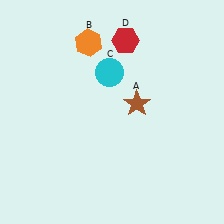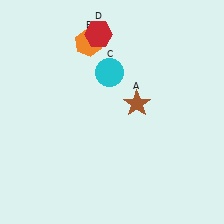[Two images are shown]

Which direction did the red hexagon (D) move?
The red hexagon (D) moved left.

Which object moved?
The red hexagon (D) moved left.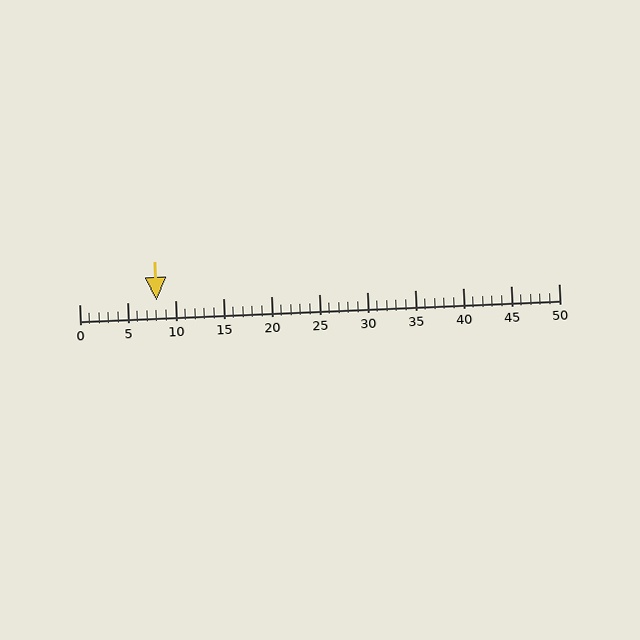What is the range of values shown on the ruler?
The ruler shows values from 0 to 50.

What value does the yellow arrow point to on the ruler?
The yellow arrow points to approximately 8.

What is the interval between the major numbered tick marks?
The major tick marks are spaced 5 units apart.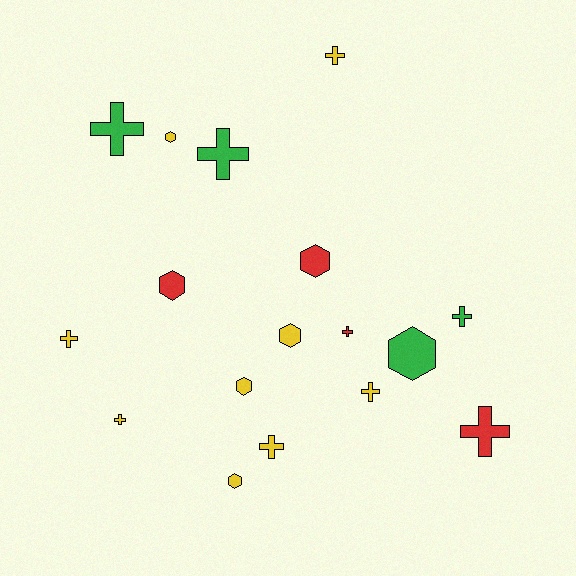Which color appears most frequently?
Yellow, with 9 objects.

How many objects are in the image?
There are 17 objects.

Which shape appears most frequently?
Cross, with 10 objects.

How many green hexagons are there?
There is 1 green hexagon.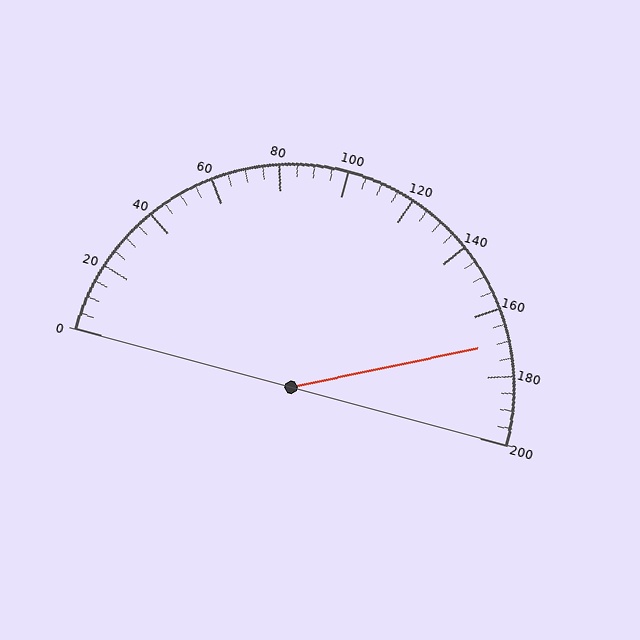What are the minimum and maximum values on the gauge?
The gauge ranges from 0 to 200.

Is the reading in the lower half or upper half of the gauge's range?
The reading is in the upper half of the range (0 to 200).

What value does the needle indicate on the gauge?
The needle indicates approximately 170.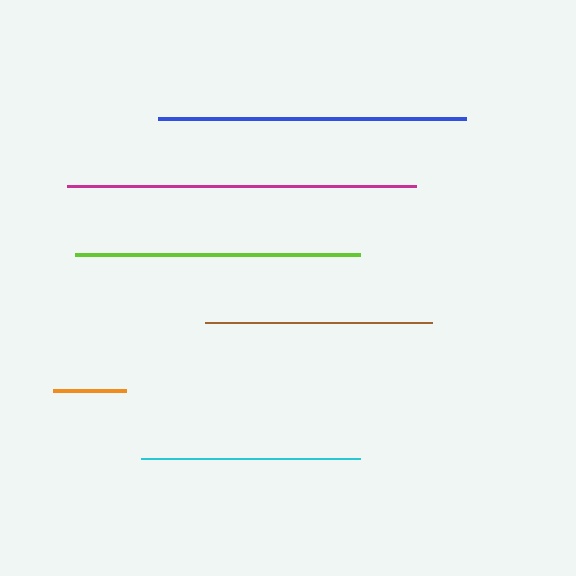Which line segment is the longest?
The magenta line is the longest at approximately 348 pixels.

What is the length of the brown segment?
The brown segment is approximately 227 pixels long.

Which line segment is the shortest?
The orange line is the shortest at approximately 73 pixels.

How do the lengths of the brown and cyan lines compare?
The brown and cyan lines are approximately the same length.